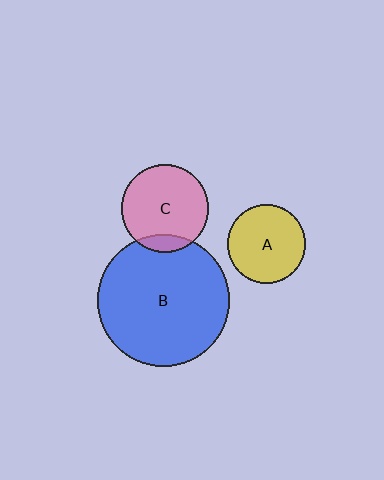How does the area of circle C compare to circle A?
Approximately 1.2 times.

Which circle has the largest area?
Circle B (blue).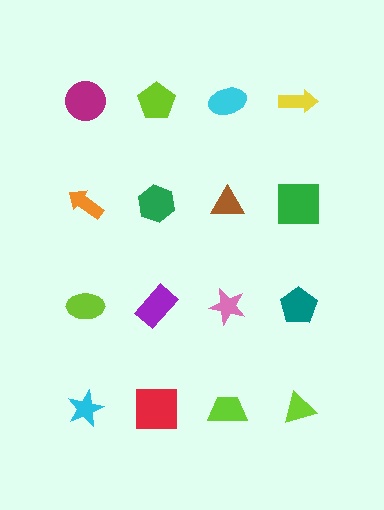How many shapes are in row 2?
4 shapes.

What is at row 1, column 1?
A magenta circle.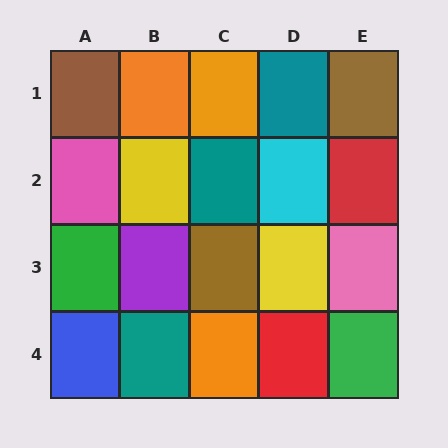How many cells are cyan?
1 cell is cyan.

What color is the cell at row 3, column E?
Pink.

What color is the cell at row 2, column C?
Teal.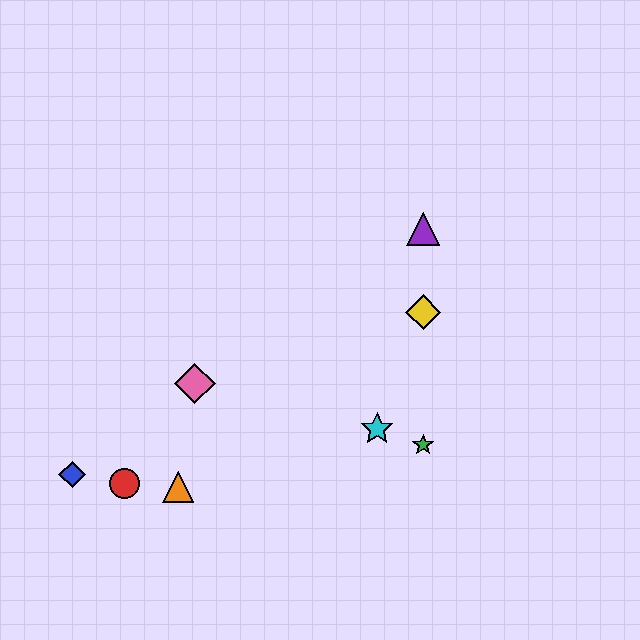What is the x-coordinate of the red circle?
The red circle is at x≈124.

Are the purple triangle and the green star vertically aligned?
Yes, both are at x≈423.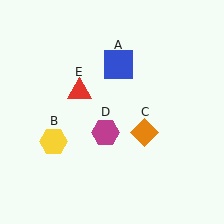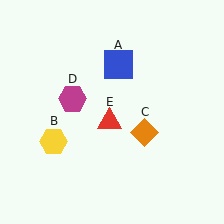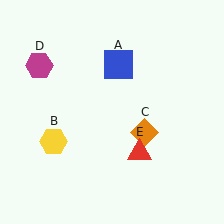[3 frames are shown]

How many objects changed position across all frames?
2 objects changed position: magenta hexagon (object D), red triangle (object E).